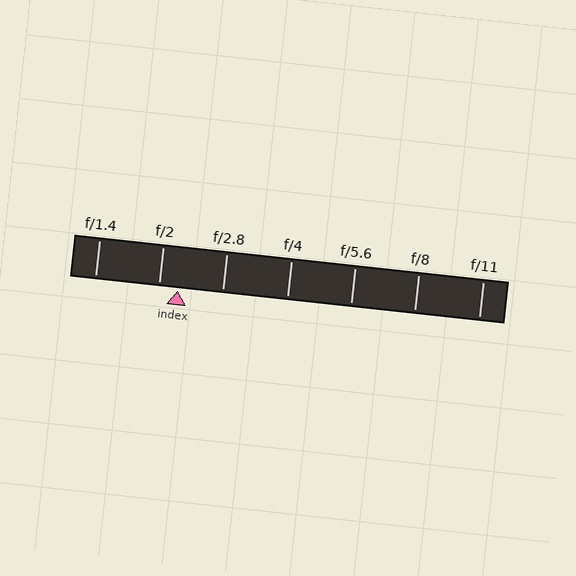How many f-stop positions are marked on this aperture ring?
There are 7 f-stop positions marked.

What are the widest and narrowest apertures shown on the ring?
The widest aperture shown is f/1.4 and the narrowest is f/11.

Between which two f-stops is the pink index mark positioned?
The index mark is between f/2 and f/2.8.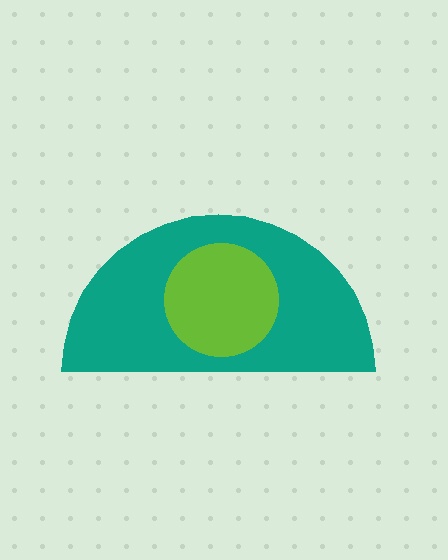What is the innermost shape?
The lime circle.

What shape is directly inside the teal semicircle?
The lime circle.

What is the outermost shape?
The teal semicircle.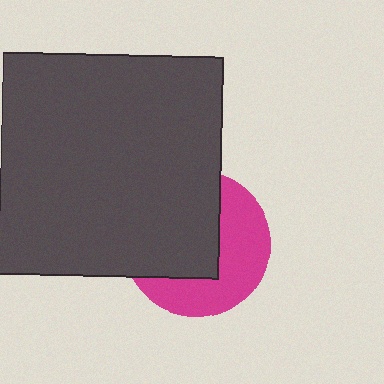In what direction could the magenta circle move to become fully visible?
The magenta circle could move toward the lower-right. That would shift it out from behind the dark gray square entirely.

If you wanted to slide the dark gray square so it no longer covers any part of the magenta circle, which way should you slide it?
Slide it toward the upper-left — that is the most direct way to separate the two shapes.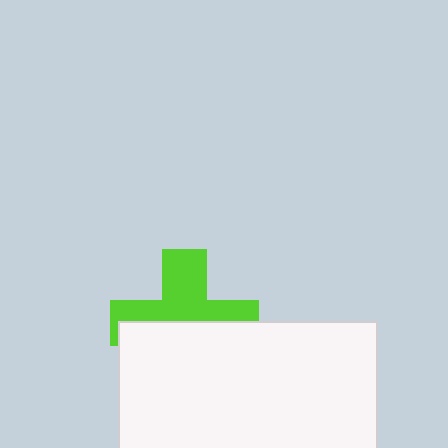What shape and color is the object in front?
The object in front is a white rectangle.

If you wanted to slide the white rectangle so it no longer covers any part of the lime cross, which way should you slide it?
Slide it down — that is the most direct way to separate the two shapes.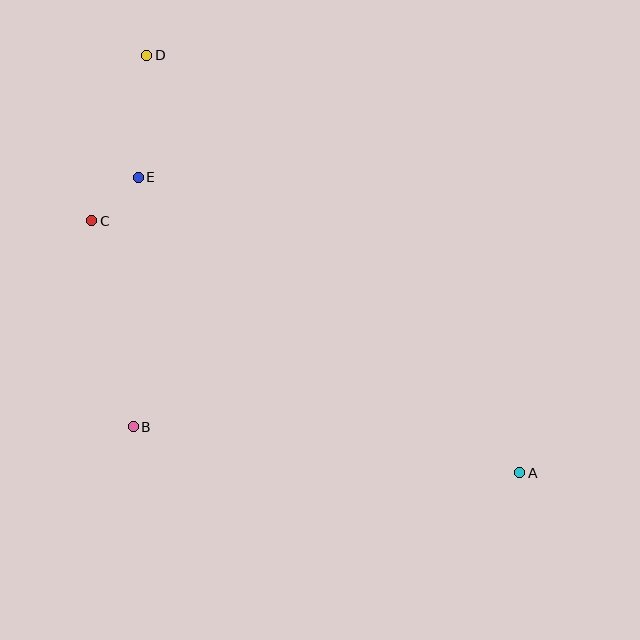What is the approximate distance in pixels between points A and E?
The distance between A and E is approximately 483 pixels.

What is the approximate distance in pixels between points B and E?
The distance between B and E is approximately 250 pixels.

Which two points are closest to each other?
Points C and E are closest to each other.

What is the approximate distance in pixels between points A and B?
The distance between A and B is approximately 389 pixels.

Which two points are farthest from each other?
Points A and D are farthest from each other.